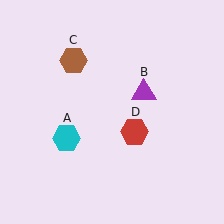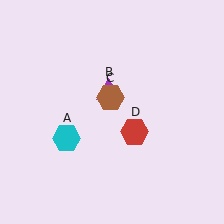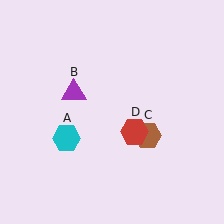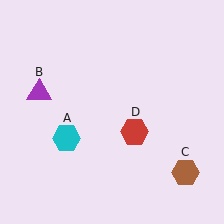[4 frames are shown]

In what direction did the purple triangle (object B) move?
The purple triangle (object B) moved left.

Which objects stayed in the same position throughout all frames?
Cyan hexagon (object A) and red hexagon (object D) remained stationary.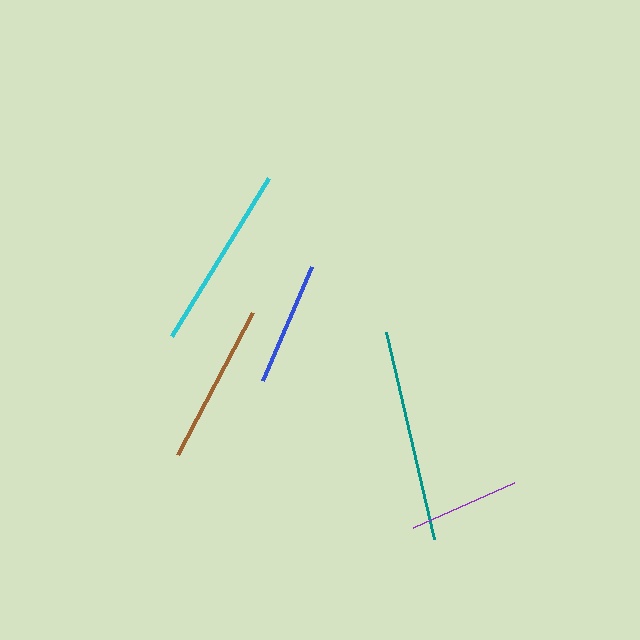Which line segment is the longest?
The teal line is the longest at approximately 213 pixels.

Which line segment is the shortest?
The purple line is the shortest at approximately 111 pixels.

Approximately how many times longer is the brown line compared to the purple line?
The brown line is approximately 1.5 times the length of the purple line.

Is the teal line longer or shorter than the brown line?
The teal line is longer than the brown line.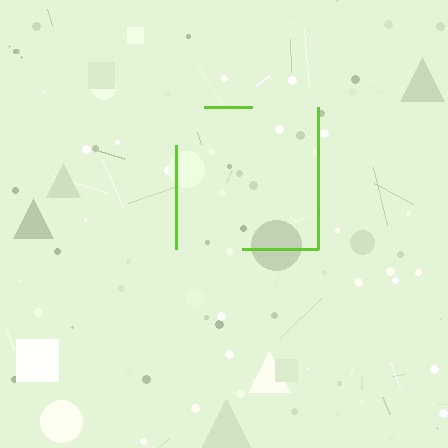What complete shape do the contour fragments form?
The contour fragments form a square.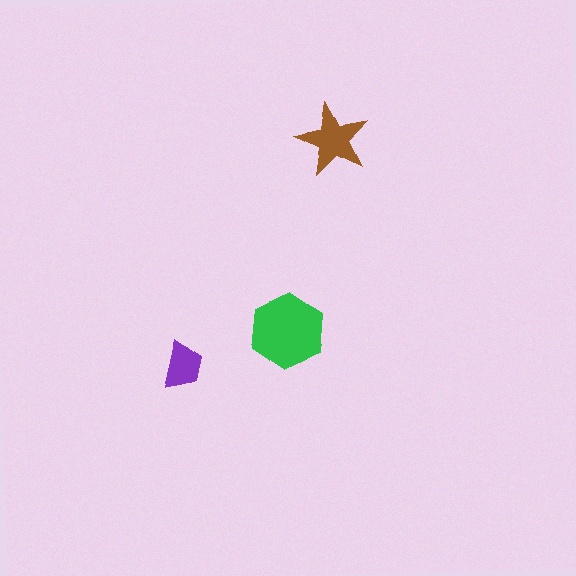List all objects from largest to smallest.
The green hexagon, the brown star, the purple trapezoid.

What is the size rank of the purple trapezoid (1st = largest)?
3rd.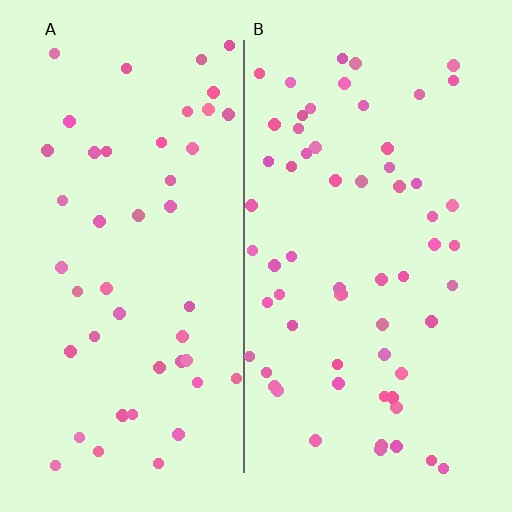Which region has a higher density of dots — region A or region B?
B (the right).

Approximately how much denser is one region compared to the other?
Approximately 1.3× — region B over region A.